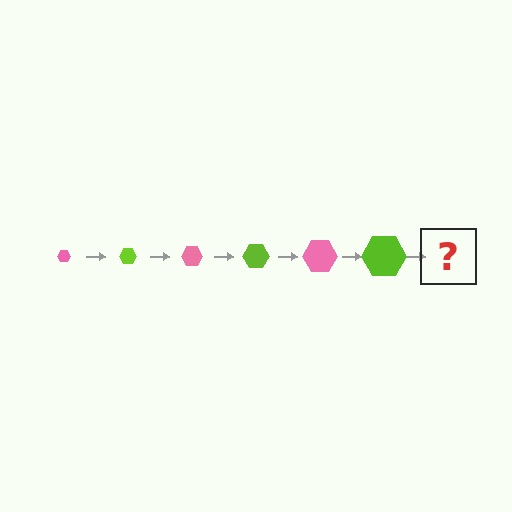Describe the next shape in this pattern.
It should be a pink hexagon, larger than the previous one.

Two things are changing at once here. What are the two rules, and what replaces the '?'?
The two rules are that the hexagon grows larger each step and the color cycles through pink and lime. The '?' should be a pink hexagon, larger than the previous one.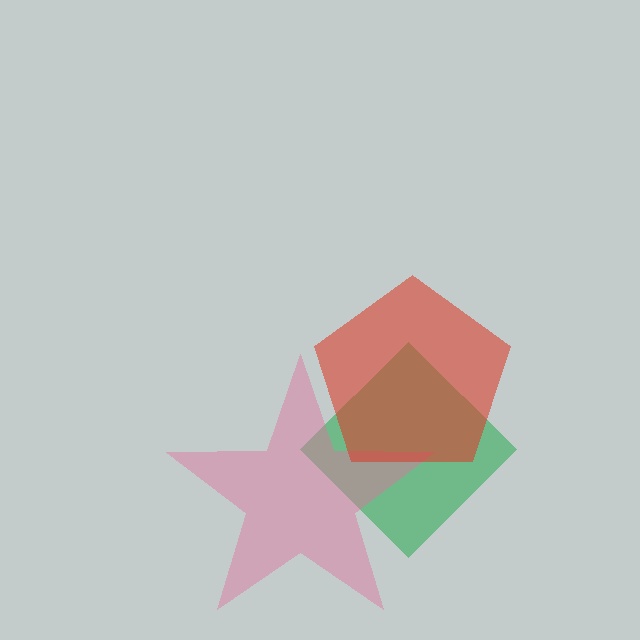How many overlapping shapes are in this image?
There are 3 overlapping shapes in the image.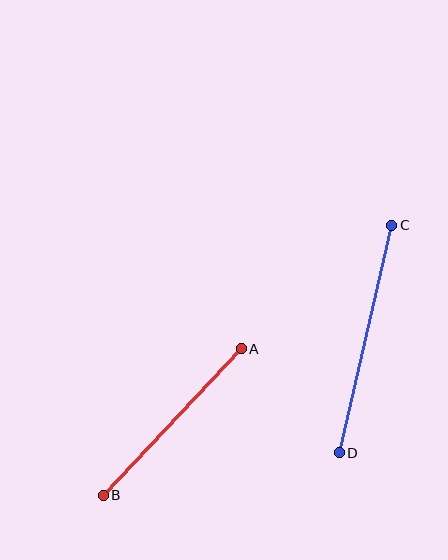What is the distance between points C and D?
The distance is approximately 234 pixels.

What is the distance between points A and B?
The distance is approximately 201 pixels.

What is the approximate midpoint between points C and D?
The midpoint is at approximately (365, 339) pixels.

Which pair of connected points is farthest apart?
Points C and D are farthest apart.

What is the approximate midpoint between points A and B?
The midpoint is at approximately (172, 422) pixels.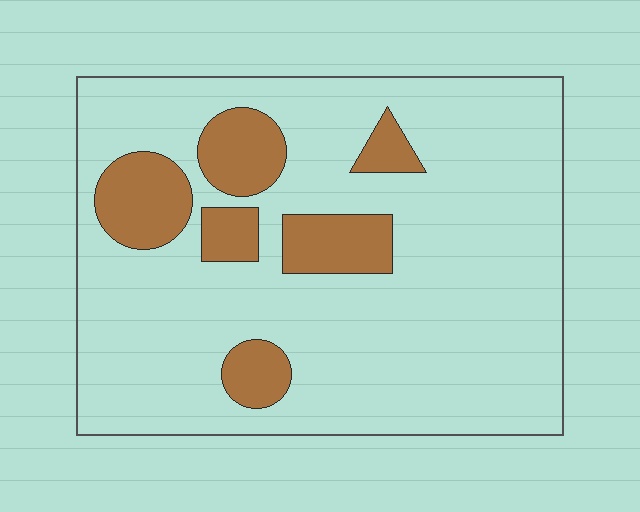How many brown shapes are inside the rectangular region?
6.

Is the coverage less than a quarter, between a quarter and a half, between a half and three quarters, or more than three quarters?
Less than a quarter.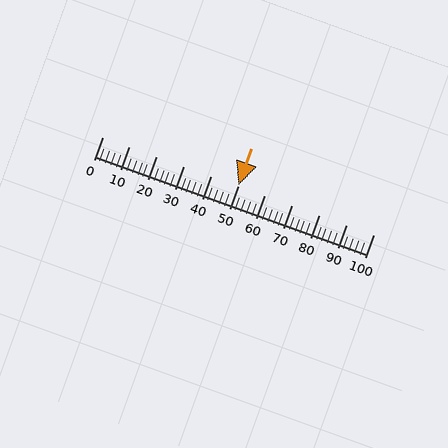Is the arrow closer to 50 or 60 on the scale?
The arrow is closer to 50.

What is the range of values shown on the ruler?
The ruler shows values from 0 to 100.